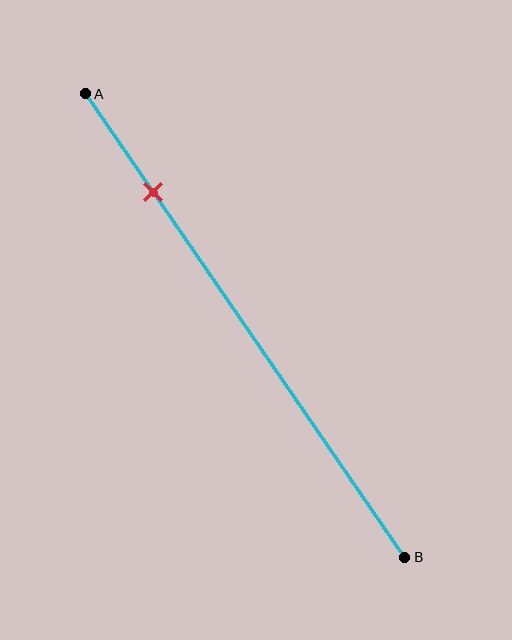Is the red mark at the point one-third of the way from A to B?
No, the mark is at about 20% from A, not at the 33% one-third point.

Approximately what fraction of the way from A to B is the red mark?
The red mark is approximately 20% of the way from A to B.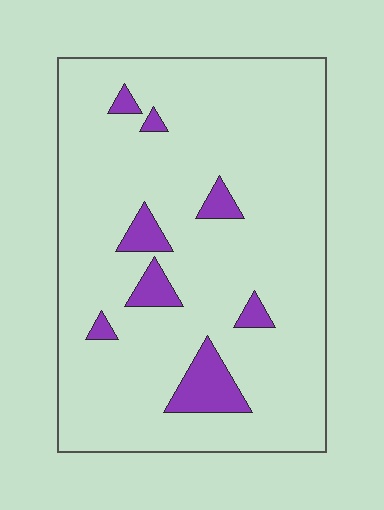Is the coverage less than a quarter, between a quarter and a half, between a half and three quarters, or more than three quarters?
Less than a quarter.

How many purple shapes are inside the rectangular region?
8.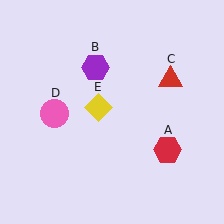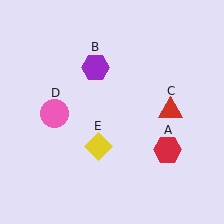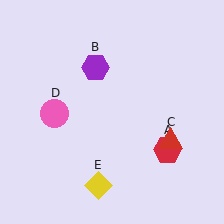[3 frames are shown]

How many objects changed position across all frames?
2 objects changed position: red triangle (object C), yellow diamond (object E).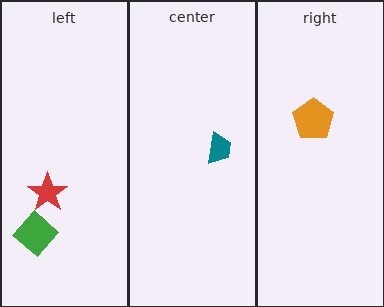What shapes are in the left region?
The red star, the green diamond.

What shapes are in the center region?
The teal trapezoid.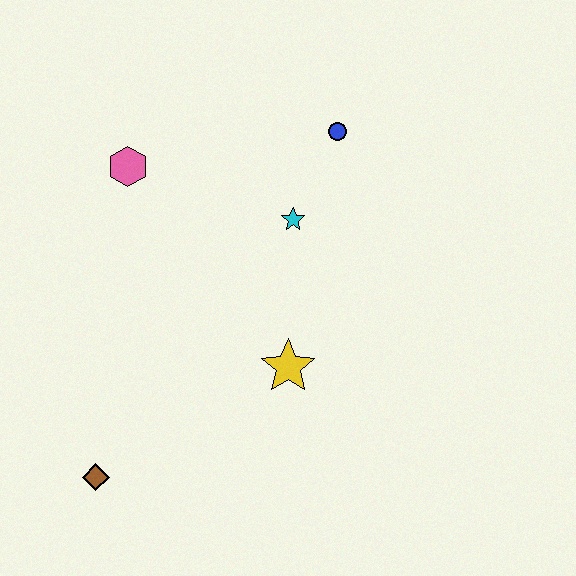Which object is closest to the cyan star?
The blue circle is closest to the cyan star.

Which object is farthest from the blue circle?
The brown diamond is farthest from the blue circle.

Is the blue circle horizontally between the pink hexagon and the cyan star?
No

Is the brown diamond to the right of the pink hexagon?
No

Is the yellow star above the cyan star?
No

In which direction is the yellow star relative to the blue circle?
The yellow star is below the blue circle.